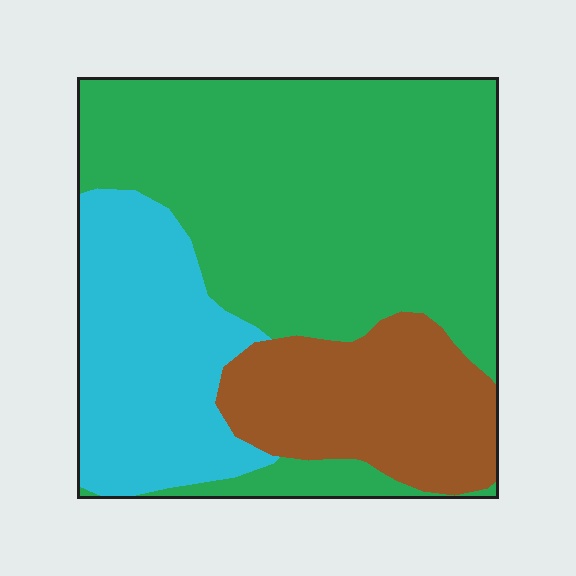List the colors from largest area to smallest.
From largest to smallest: green, cyan, brown.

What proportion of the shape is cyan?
Cyan takes up about one quarter (1/4) of the shape.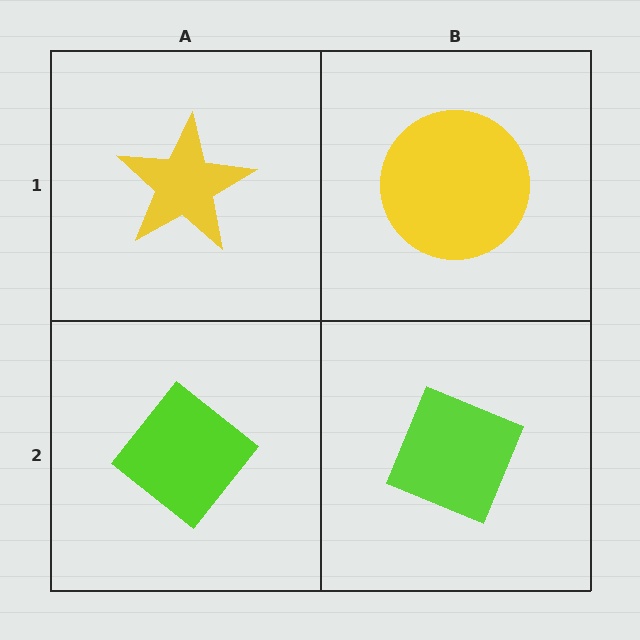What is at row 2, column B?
A lime diamond.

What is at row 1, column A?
A yellow star.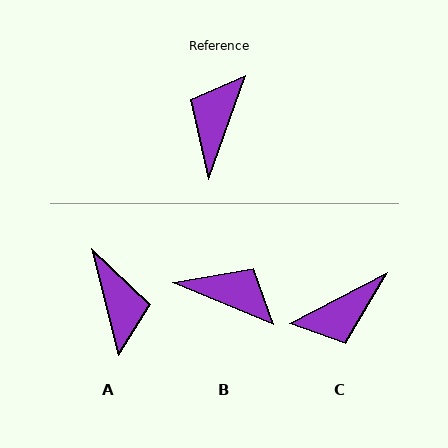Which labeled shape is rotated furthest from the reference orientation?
A, about 146 degrees away.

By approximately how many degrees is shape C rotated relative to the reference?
Approximately 137 degrees counter-clockwise.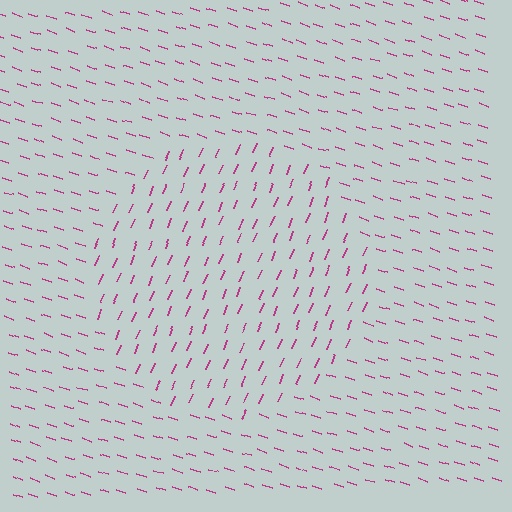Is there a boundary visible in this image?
Yes, there is a texture boundary formed by a change in line orientation.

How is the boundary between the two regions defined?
The boundary is defined purely by a change in line orientation (approximately 86 degrees difference). All lines are the same color and thickness.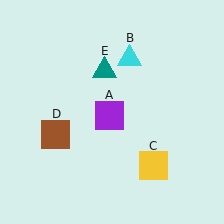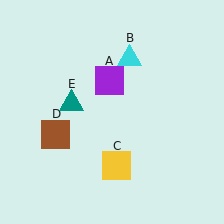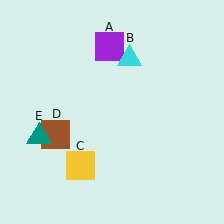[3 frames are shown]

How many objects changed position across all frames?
3 objects changed position: purple square (object A), yellow square (object C), teal triangle (object E).